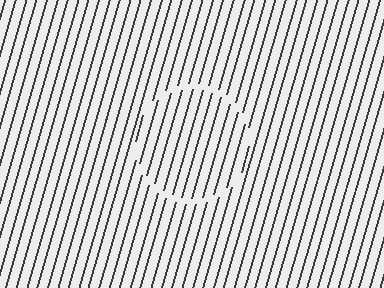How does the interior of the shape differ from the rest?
The interior of the shape contains the same grating, shifted by half a period — the contour is defined by the phase discontinuity where line-ends from the inner and outer gratings abut.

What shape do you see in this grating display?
An illusory circle. The interior of the shape contains the same grating, shifted by half a period — the contour is defined by the phase discontinuity where line-ends from the inner and outer gratings abut.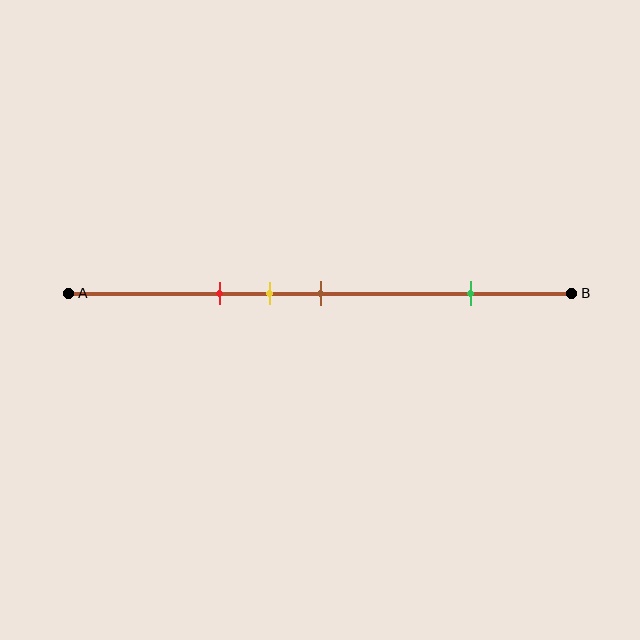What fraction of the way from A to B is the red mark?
The red mark is approximately 30% (0.3) of the way from A to B.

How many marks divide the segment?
There are 4 marks dividing the segment.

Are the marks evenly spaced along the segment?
No, the marks are not evenly spaced.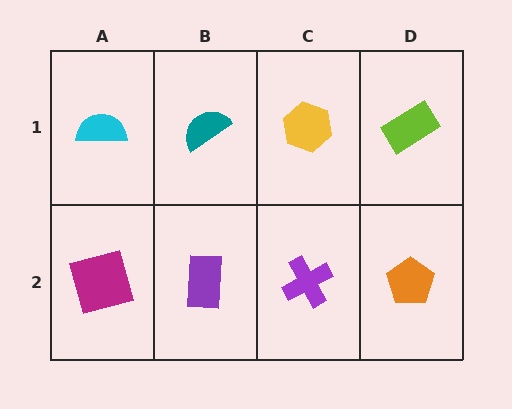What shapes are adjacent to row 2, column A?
A cyan semicircle (row 1, column A), a purple rectangle (row 2, column B).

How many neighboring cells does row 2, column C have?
3.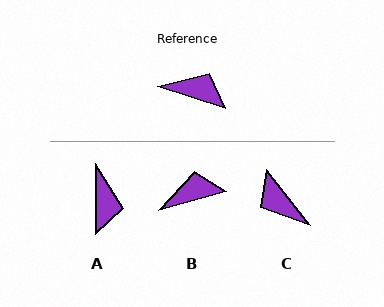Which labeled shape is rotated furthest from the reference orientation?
C, about 146 degrees away.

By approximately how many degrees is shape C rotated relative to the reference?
Approximately 146 degrees counter-clockwise.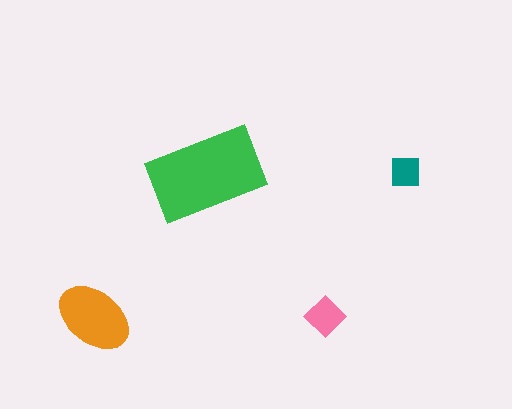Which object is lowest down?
The orange ellipse is bottommost.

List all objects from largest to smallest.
The green rectangle, the orange ellipse, the pink diamond, the teal square.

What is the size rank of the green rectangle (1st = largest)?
1st.